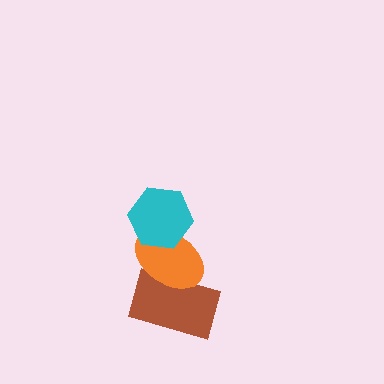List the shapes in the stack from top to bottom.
From top to bottom: the cyan hexagon, the orange ellipse, the brown rectangle.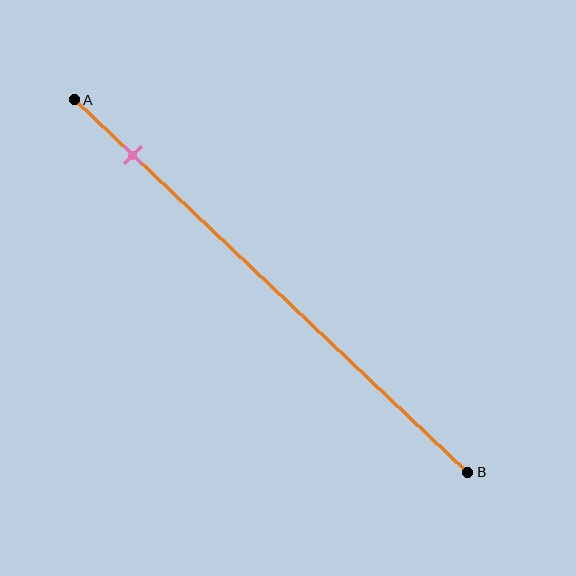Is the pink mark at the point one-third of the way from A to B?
No, the mark is at about 15% from A, not at the 33% one-third point.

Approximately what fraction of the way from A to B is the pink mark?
The pink mark is approximately 15% of the way from A to B.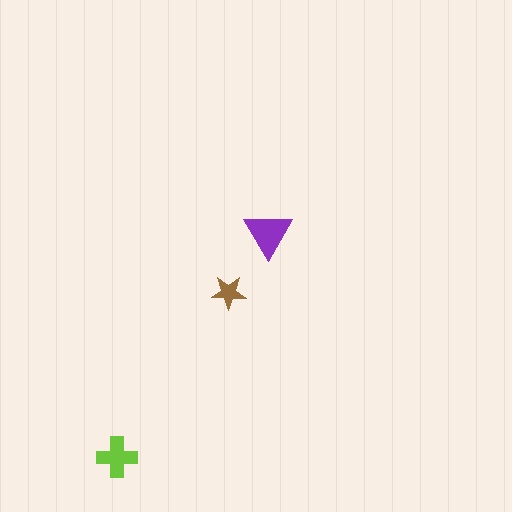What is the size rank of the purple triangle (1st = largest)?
1st.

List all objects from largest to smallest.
The purple triangle, the lime cross, the brown star.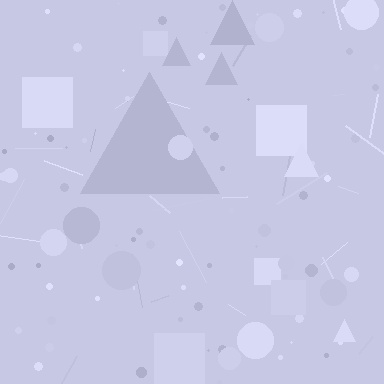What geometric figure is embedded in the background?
A triangle is embedded in the background.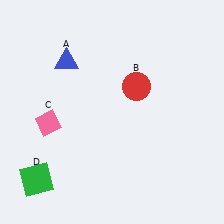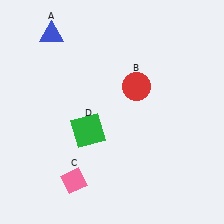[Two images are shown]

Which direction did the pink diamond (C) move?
The pink diamond (C) moved down.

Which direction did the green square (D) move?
The green square (D) moved right.